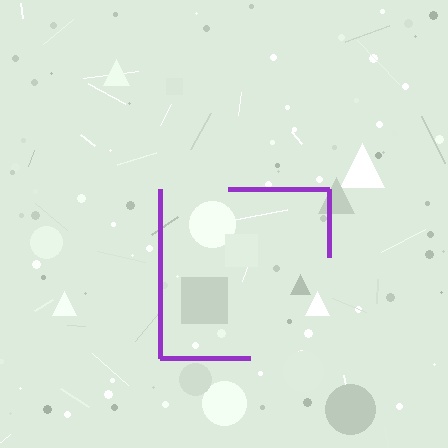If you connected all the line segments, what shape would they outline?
They would outline a square.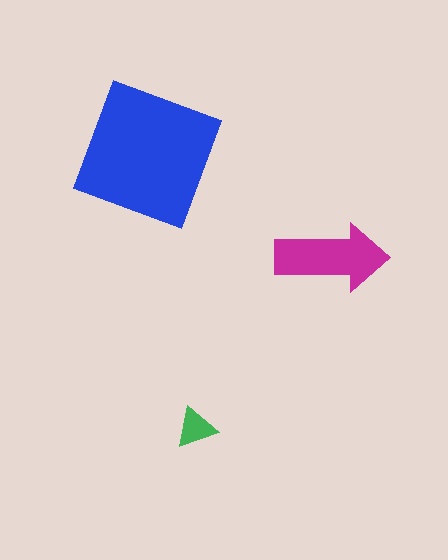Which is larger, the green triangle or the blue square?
The blue square.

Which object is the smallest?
The green triangle.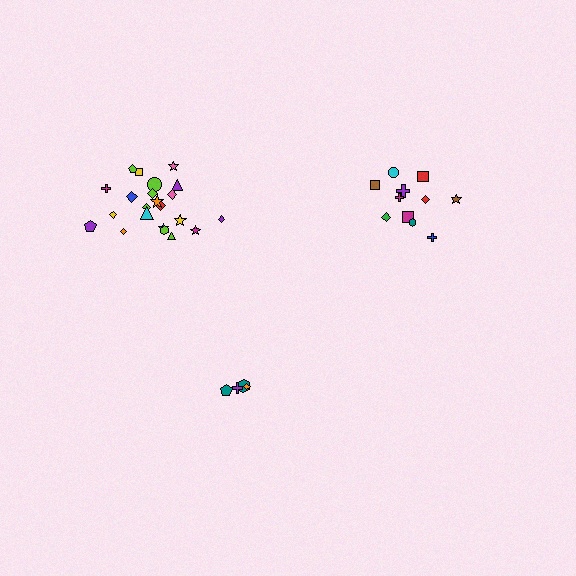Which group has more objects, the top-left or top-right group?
The top-left group.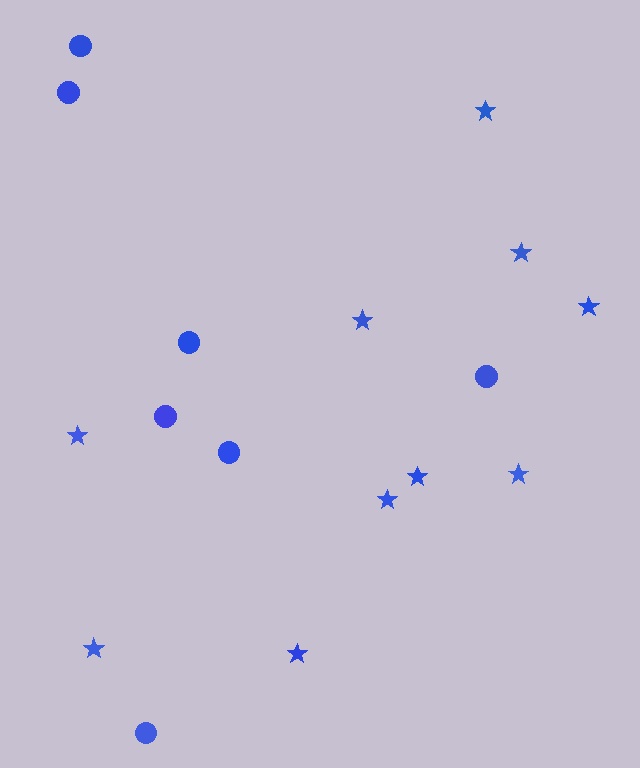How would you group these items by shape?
There are 2 groups: one group of circles (7) and one group of stars (10).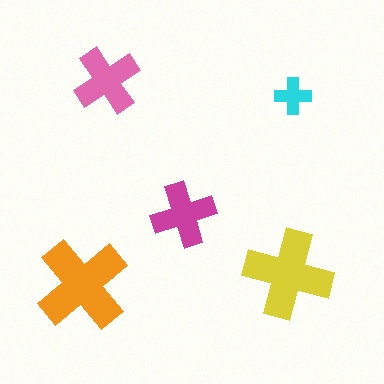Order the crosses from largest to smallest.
the orange one, the yellow one, the pink one, the magenta one, the cyan one.